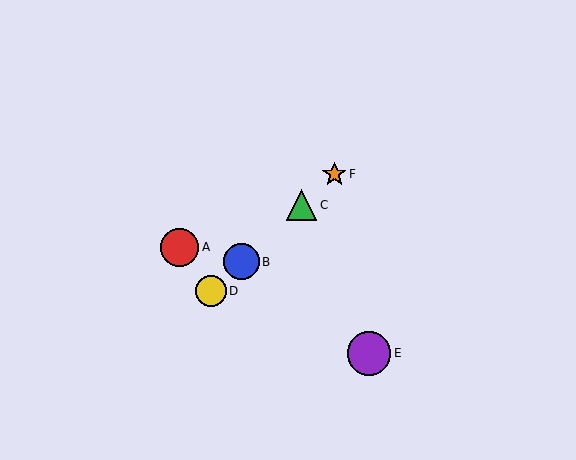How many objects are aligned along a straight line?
4 objects (B, C, D, F) are aligned along a straight line.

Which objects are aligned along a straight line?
Objects B, C, D, F are aligned along a straight line.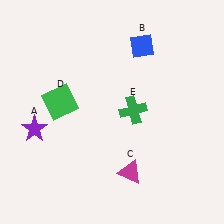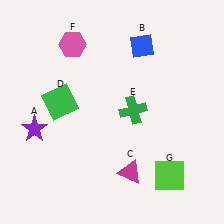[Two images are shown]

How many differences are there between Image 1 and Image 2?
There are 2 differences between the two images.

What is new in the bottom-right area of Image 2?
A lime square (G) was added in the bottom-right area of Image 2.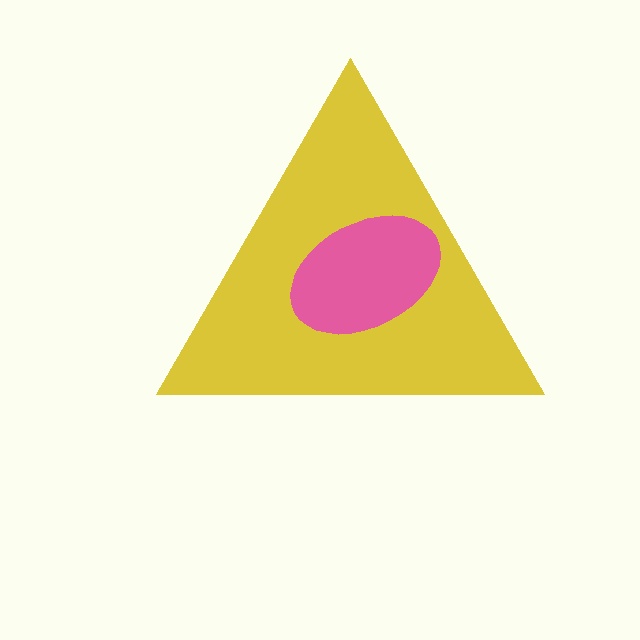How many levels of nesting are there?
2.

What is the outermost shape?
The yellow triangle.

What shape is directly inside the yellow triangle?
The pink ellipse.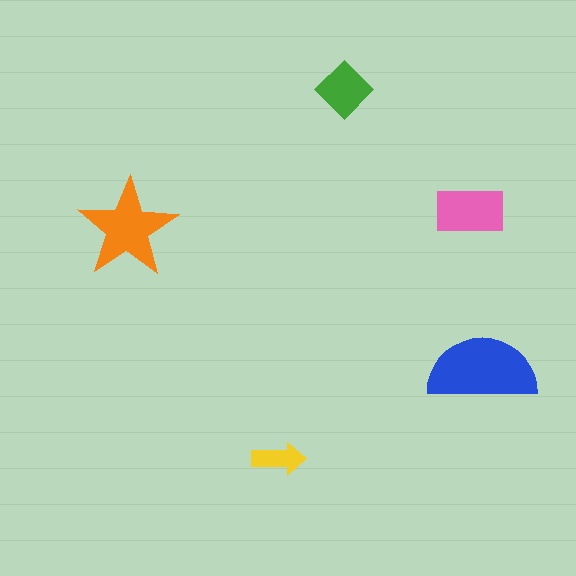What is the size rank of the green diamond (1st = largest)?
4th.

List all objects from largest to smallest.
The blue semicircle, the orange star, the pink rectangle, the green diamond, the yellow arrow.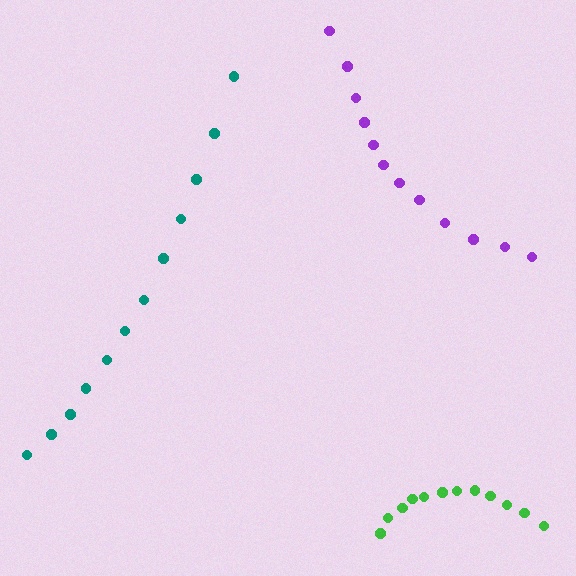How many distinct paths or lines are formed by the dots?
There are 3 distinct paths.